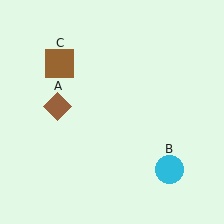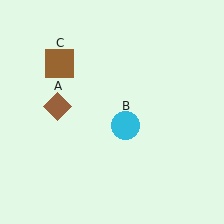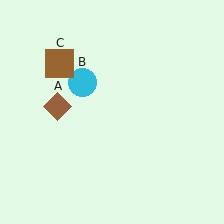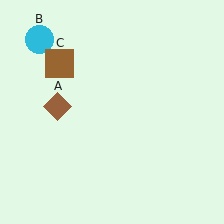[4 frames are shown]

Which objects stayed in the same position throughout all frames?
Brown diamond (object A) and brown square (object C) remained stationary.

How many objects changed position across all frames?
1 object changed position: cyan circle (object B).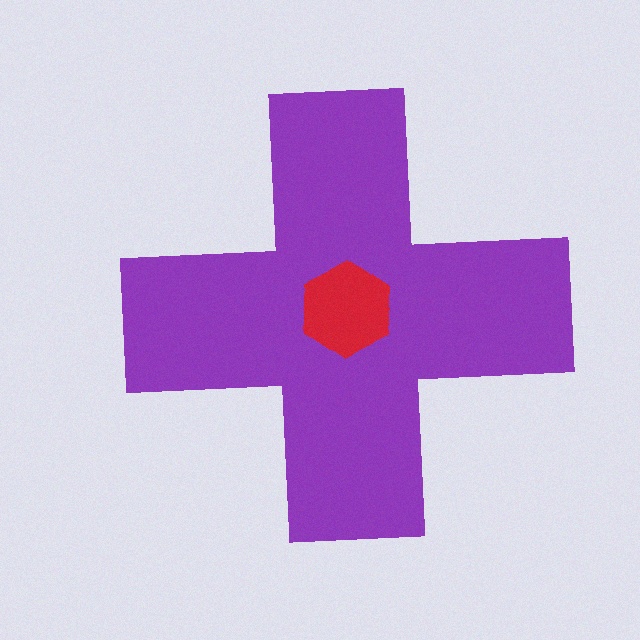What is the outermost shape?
The purple cross.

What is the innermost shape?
The red hexagon.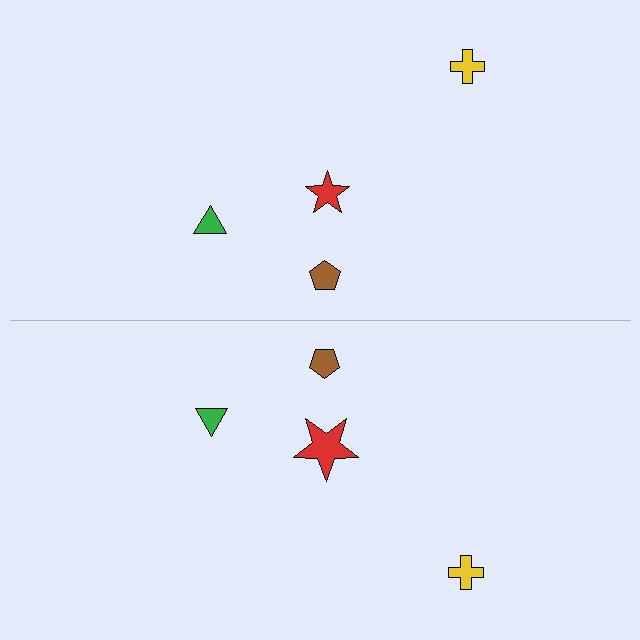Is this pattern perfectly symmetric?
No, the pattern is not perfectly symmetric. The red star on the bottom side has a different size than its mirror counterpart.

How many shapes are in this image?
There are 8 shapes in this image.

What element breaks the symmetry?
The red star on the bottom side has a different size than its mirror counterpart.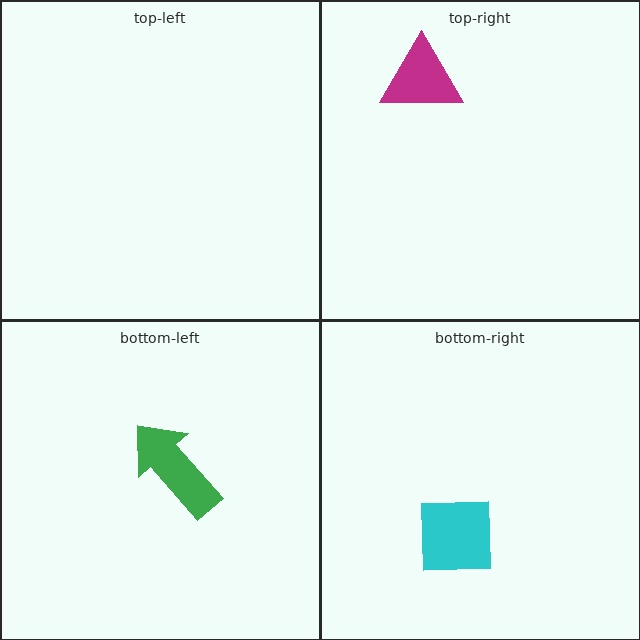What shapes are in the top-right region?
The magenta triangle.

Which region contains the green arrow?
The bottom-left region.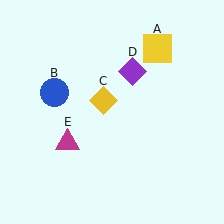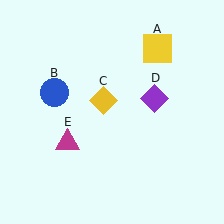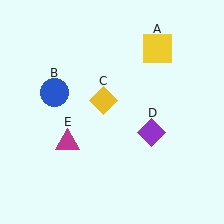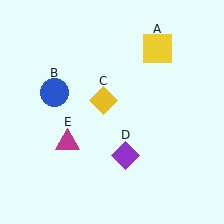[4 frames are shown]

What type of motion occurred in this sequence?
The purple diamond (object D) rotated clockwise around the center of the scene.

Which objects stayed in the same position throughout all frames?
Yellow square (object A) and blue circle (object B) and yellow diamond (object C) and magenta triangle (object E) remained stationary.